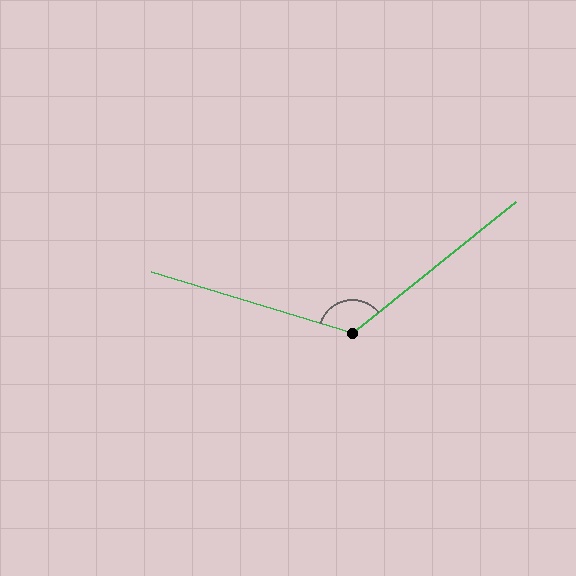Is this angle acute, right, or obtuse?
It is obtuse.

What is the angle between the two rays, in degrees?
Approximately 124 degrees.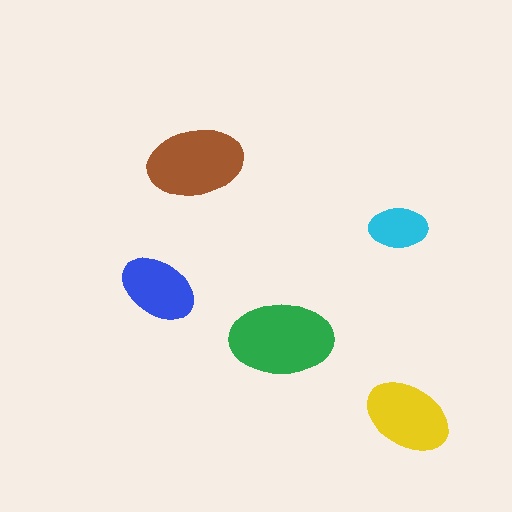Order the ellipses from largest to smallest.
the green one, the brown one, the yellow one, the blue one, the cyan one.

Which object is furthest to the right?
The yellow ellipse is rightmost.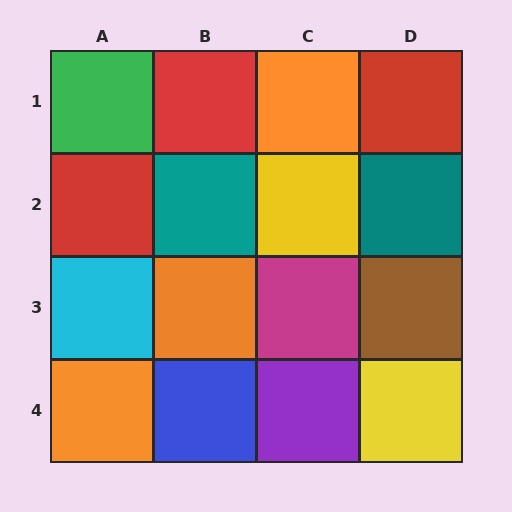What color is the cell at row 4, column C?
Purple.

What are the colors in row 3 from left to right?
Cyan, orange, magenta, brown.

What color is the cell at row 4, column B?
Blue.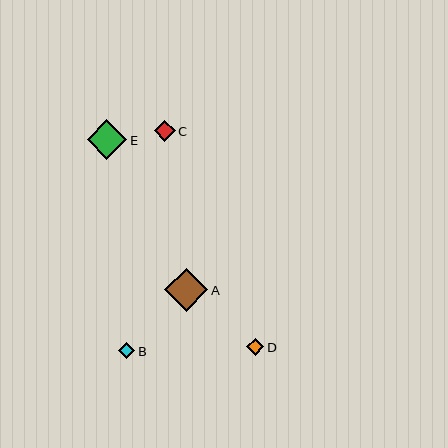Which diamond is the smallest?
Diamond B is the smallest with a size of approximately 16 pixels.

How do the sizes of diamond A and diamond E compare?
Diamond A and diamond E are approximately the same size.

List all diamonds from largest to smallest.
From largest to smallest: A, E, C, D, B.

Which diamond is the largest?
Diamond A is the largest with a size of approximately 43 pixels.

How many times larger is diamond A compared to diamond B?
Diamond A is approximately 2.7 times the size of diamond B.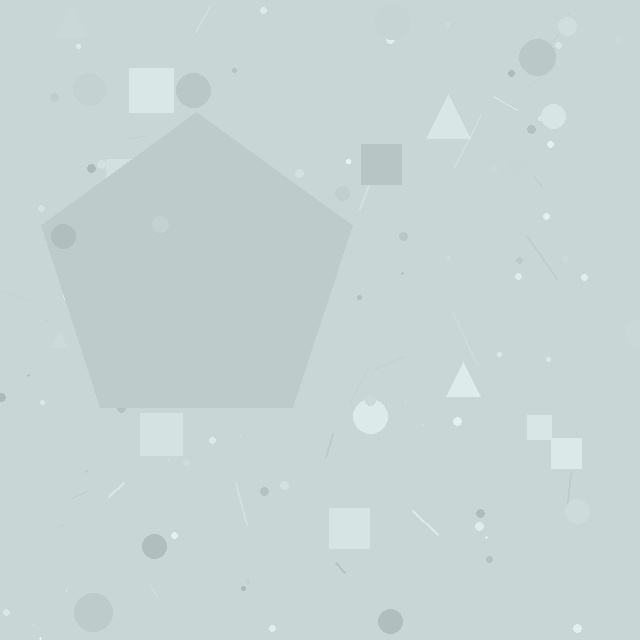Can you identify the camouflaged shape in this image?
The camouflaged shape is a pentagon.